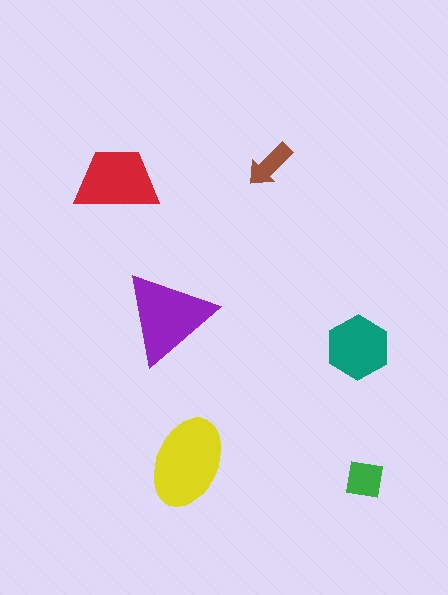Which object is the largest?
The yellow ellipse.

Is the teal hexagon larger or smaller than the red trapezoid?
Smaller.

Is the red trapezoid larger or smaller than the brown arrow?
Larger.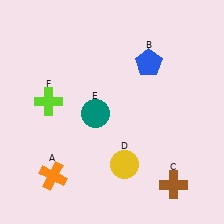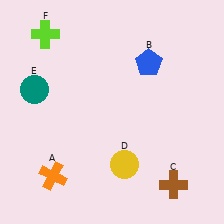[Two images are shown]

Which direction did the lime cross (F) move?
The lime cross (F) moved up.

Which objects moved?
The objects that moved are: the teal circle (E), the lime cross (F).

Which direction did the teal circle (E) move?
The teal circle (E) moved left.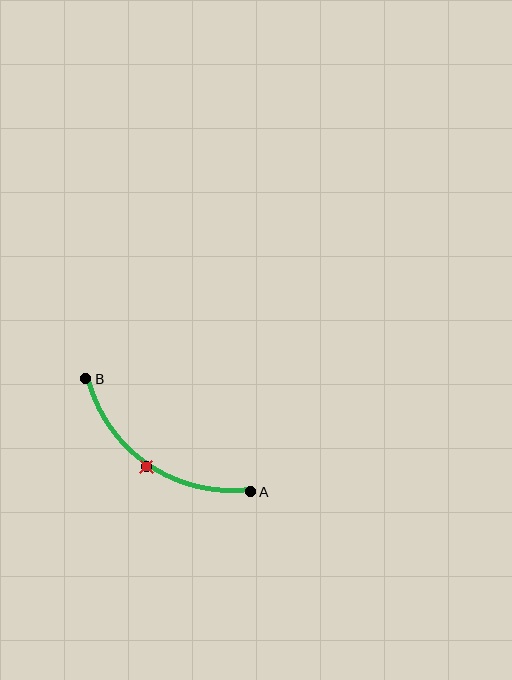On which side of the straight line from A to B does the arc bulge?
The arc bulges below and to the left of the straight line connecting A and B.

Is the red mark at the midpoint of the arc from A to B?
Yes. The red mark lies on the arc at equal arc-length from both A and B — it is the arc midpoint.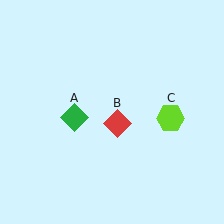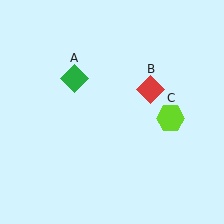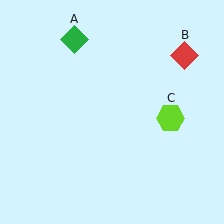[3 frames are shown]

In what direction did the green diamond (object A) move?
The green diamond (object A) moved up.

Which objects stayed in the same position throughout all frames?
Lime hexagon (object C) remained stationary.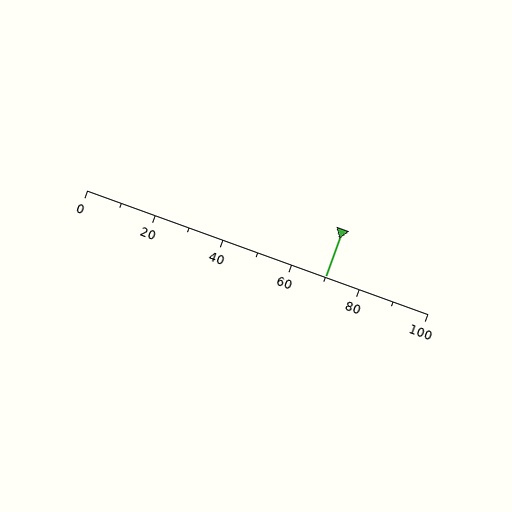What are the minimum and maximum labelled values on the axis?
The axis runs from 0 to 100.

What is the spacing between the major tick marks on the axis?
The major ticks are spaced 20 apart.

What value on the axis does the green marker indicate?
The marker indicates approximately 70.